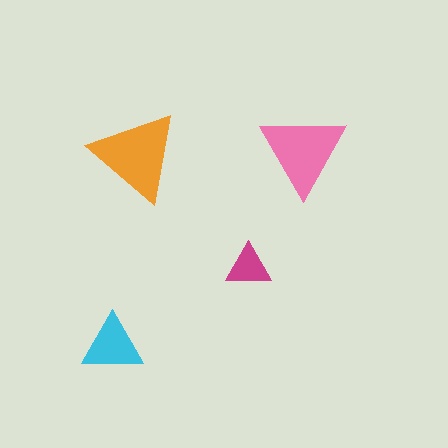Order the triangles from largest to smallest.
the orange one, the pink one, the cyan one, the magenta one.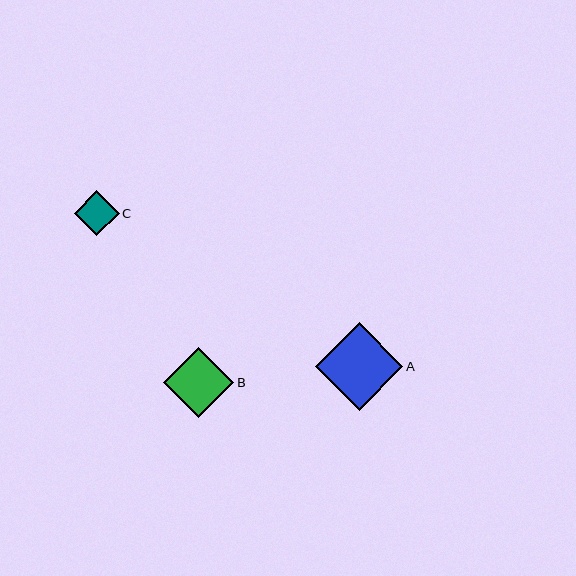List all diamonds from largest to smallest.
From largest to smallest: A, B, C.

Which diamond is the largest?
Diamond A is the largest with a size of approximately 88 pixels.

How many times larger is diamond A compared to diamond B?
Diamond A is approximately 1.3 times the size of diamond B.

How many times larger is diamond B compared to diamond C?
Diamond B is approximately 1.6 times the size of diamond C.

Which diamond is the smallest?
Diamond C is the smallest with a size of approximately 45 pixels.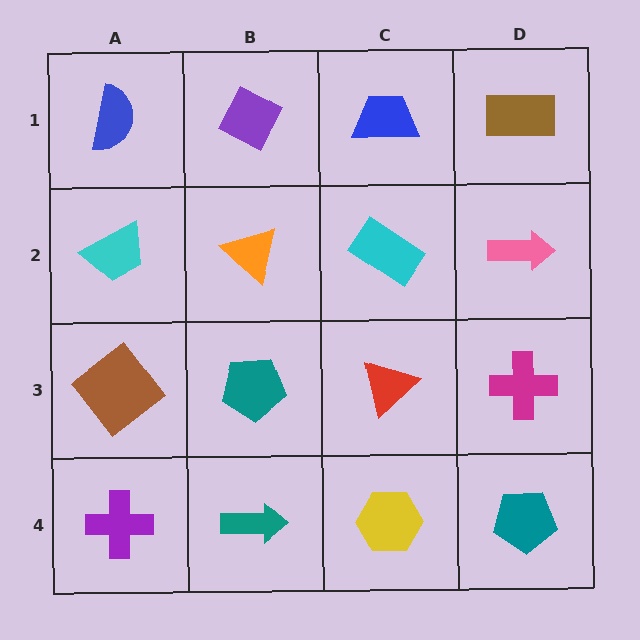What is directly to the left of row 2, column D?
A cyan rectangle.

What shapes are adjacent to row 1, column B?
An orange triangle (row 2, column B), a blue semicircle (row 1, column A), a blue trapezoid (row 1, column C).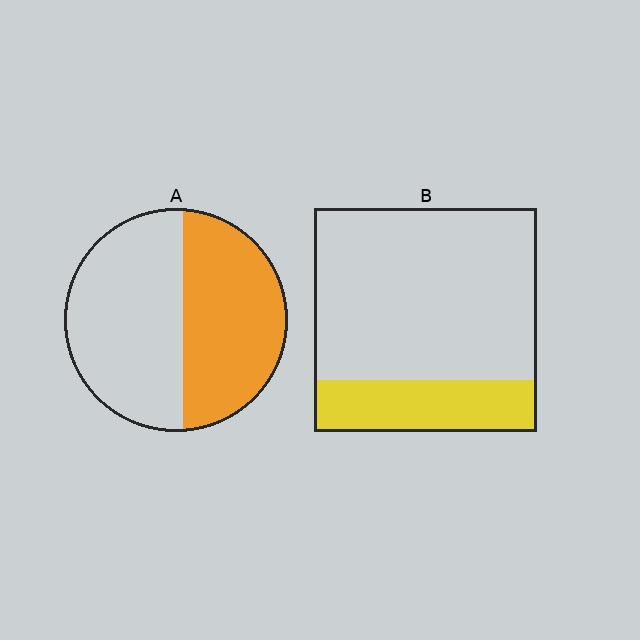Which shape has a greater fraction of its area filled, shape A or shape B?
Shape A.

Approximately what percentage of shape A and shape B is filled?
A is approximately 45% and B is approximately 25%.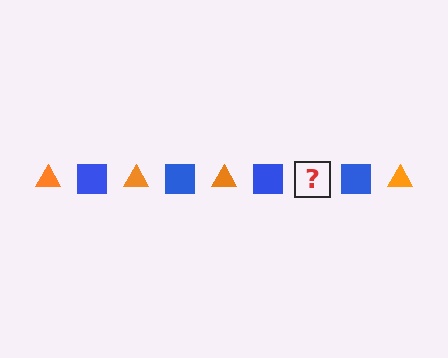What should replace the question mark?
The question mark should be replaced with an orange triangle.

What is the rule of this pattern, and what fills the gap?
The rule is that the pattern alternates between orange triangle and blue square. The gap should be filled with an orange triangle.